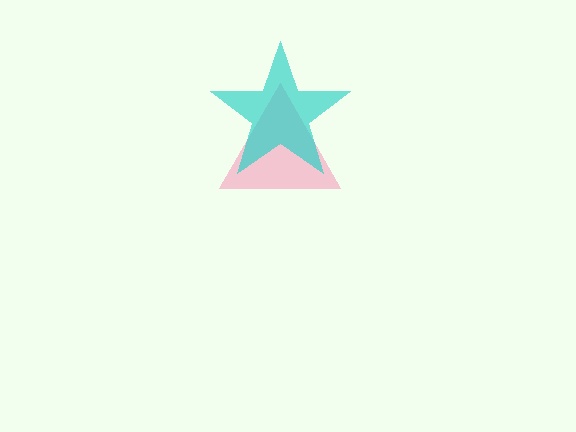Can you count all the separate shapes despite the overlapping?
Yes, there are 2 separate shapes.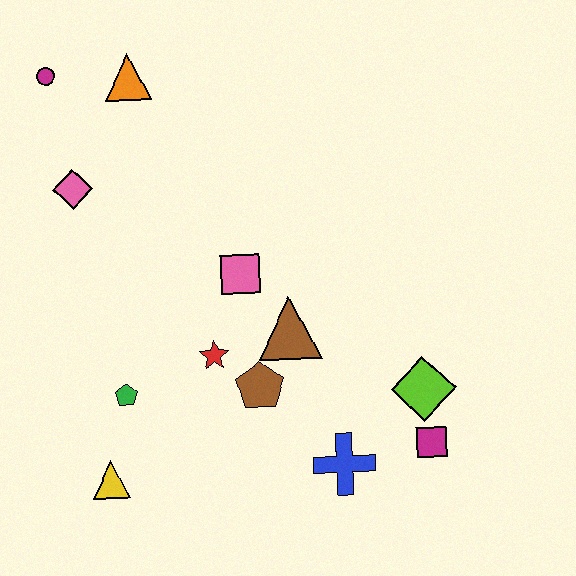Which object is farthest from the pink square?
The magenta circle is farthest from the pink square.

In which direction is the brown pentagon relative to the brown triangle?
The brown pentagon is below the brown triangle.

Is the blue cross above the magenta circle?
No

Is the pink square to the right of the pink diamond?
Yes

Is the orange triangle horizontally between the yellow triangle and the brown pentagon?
Yes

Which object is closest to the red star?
The brown pentagon is closest to the red star.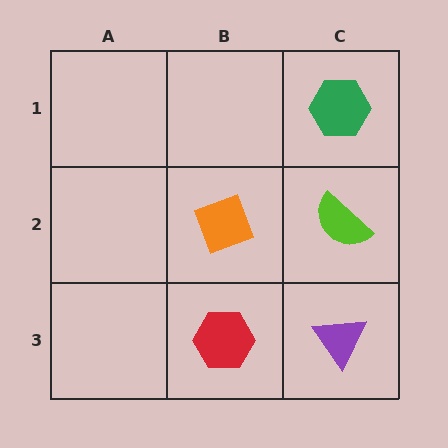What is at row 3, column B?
A red hexagon.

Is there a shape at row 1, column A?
No, that cell is empty.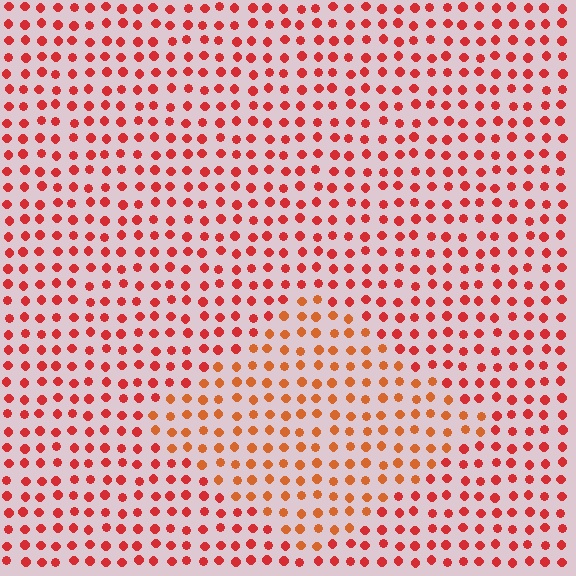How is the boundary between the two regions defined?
The boundary is defined purely by a slight shift in hue (about 23 degrees). Spacing, size, and orientation are identical on both sides.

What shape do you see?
I see a diamond.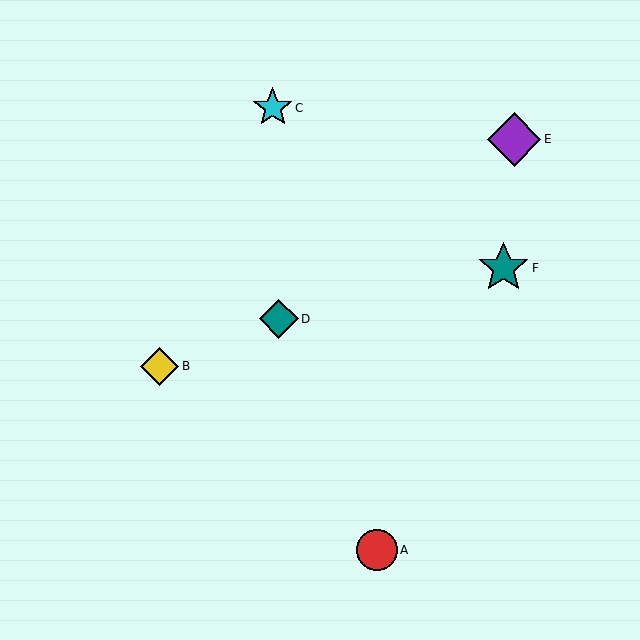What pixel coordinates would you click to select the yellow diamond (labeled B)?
Click at (160, 366) to select the yellow diamond B.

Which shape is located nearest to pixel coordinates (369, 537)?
The red circle (labeled A) at (377, 550) is nearest to that location.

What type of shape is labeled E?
Shape E is a purple diamond.